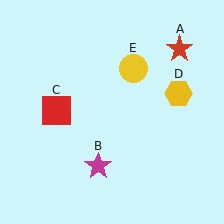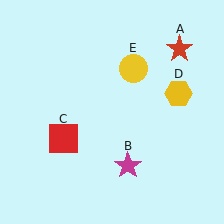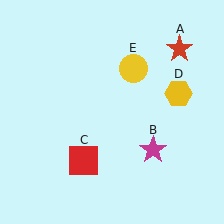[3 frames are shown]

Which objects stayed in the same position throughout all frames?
Red star (object A) and yellow hexagon (object D) and yellow circle (object E) remained stationary.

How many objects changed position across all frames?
2 objects changed position: magenta star (object B), red square (object C).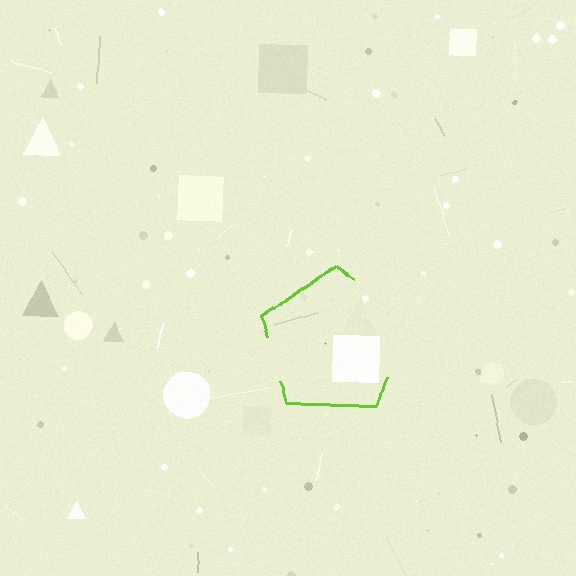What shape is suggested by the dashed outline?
The dashed outline suggests a pentagon.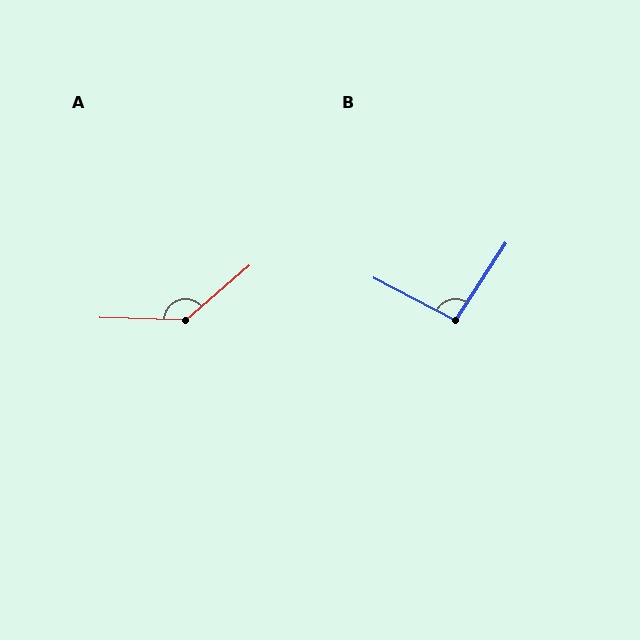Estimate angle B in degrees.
Approximately 95 degrees.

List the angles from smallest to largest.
B (95°), A (137°).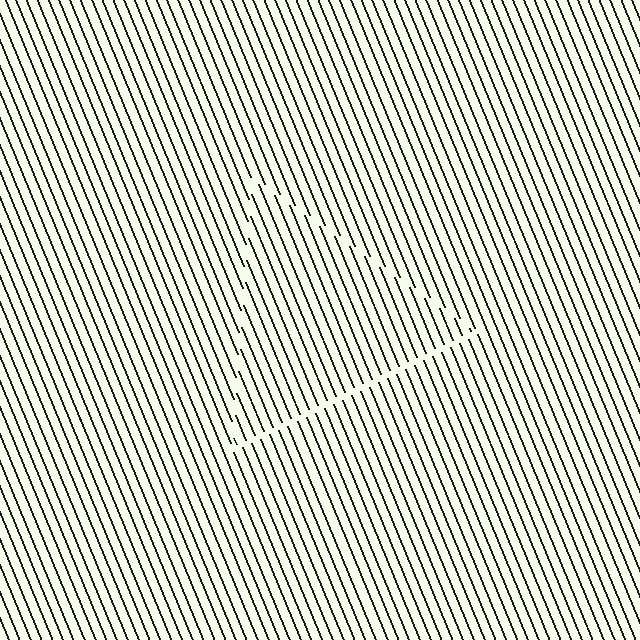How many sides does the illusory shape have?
3 sides — the line-ends trace a triangle.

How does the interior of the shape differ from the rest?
The interior of the shape contains the same grating, shifted by half a period — the contour is defined by the phase discontinuity where line-ends from the inner and outer gratings abut.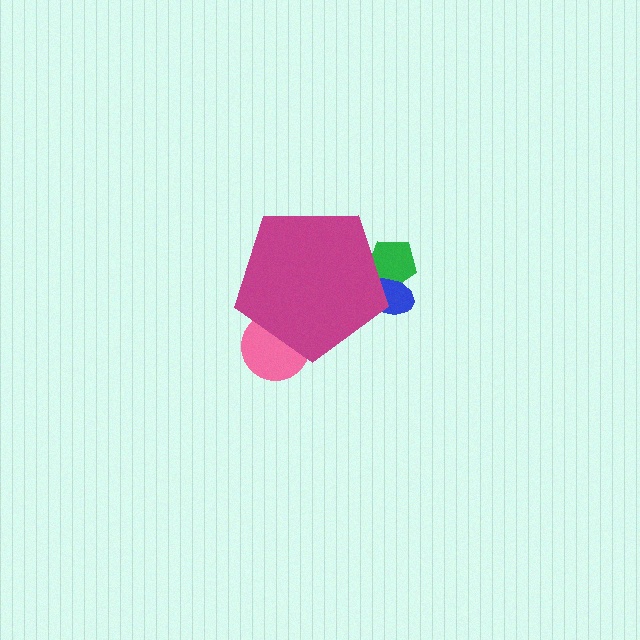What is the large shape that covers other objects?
A magenta pentagon.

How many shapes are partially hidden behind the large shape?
3 shapes are partially hidden.